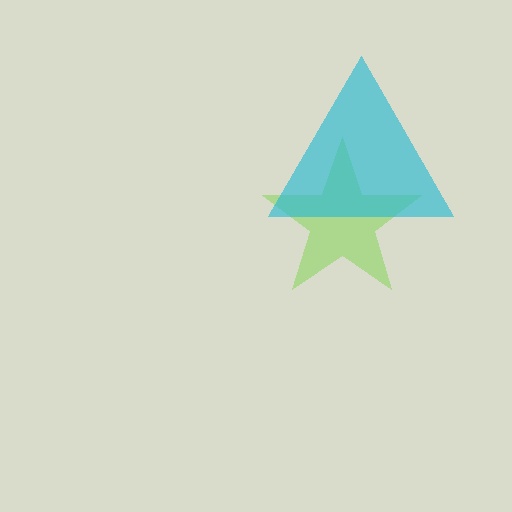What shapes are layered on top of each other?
The layered shapes are: a lime star, a cyan triangle.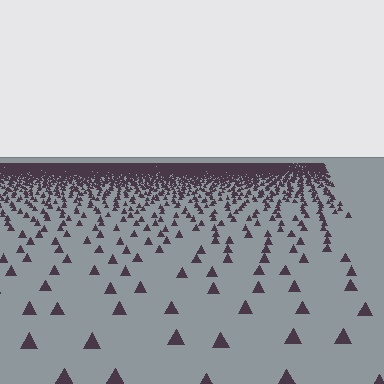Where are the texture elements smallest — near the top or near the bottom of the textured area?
Near the top.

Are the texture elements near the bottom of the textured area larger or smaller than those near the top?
Larger. Near the bottom, elements are closer to the viewer and appear at a bigger on-screen size.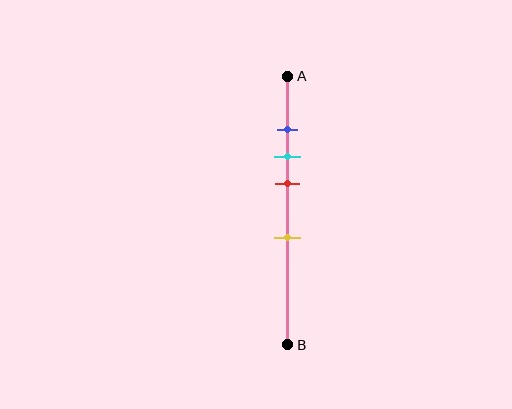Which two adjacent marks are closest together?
The blue and cyan marks are the closest adjacent pair.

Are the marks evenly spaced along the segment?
No, the marks are not evenly spaced.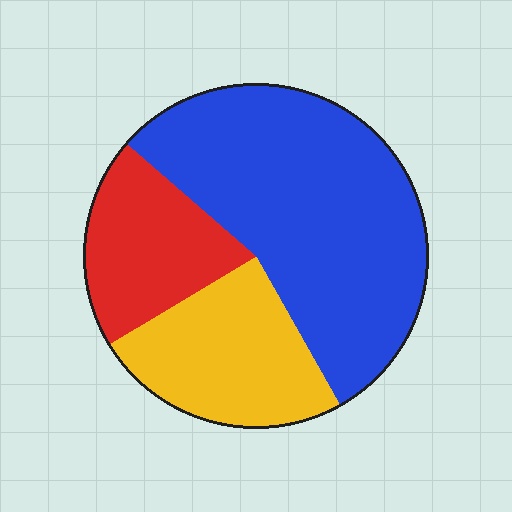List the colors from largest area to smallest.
From largest to smallest: blue, yellow, red.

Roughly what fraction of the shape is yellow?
Yellow covers 25% of the shape.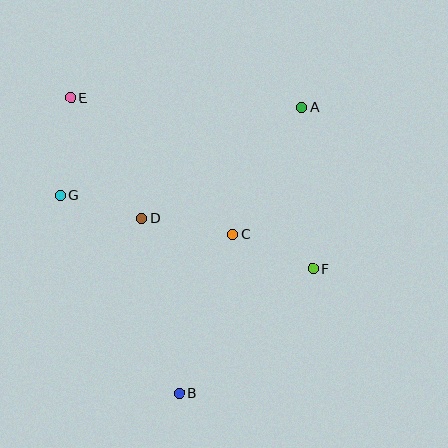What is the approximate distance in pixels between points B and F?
The distance between B and F is approximately 183 pixels.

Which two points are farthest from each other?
Points B and E are farthest from each other.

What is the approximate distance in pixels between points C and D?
The distance between C and D is approximately 93 pixels.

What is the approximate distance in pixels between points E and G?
The distance between E and G is approximately 98 pixels.